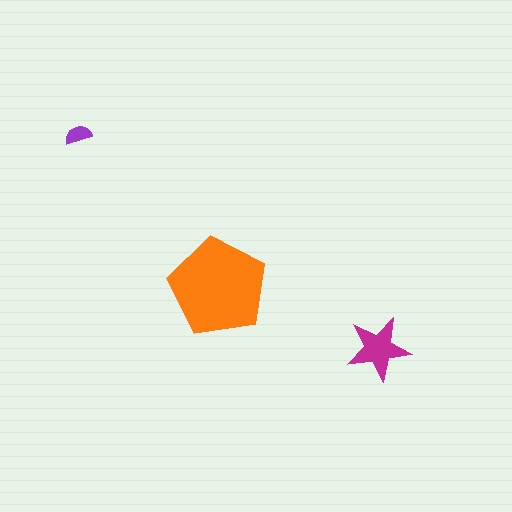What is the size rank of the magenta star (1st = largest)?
2nd.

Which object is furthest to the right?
The magenta star is rightmost.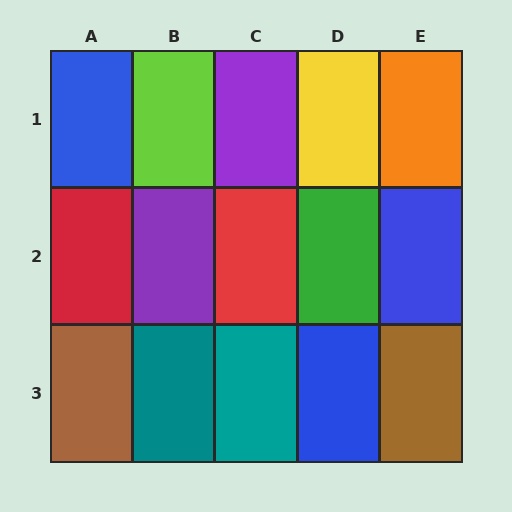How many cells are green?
1 cell is green.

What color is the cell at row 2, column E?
Blue.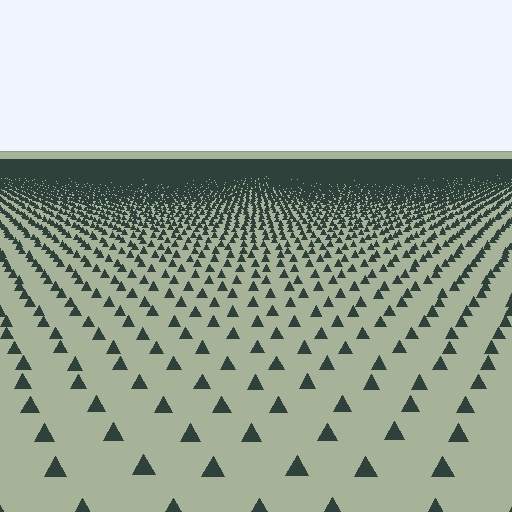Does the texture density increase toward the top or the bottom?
Density increases toward the top.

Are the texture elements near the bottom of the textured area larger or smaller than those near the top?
Larger. Near the bottom, elements are closer to the viewer and appear at a bigger on-screen size.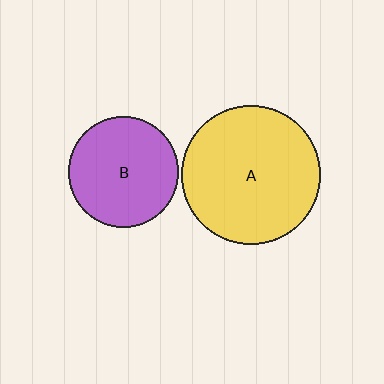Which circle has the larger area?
Circle A (yellow).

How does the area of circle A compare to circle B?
Approximately 1.6 times.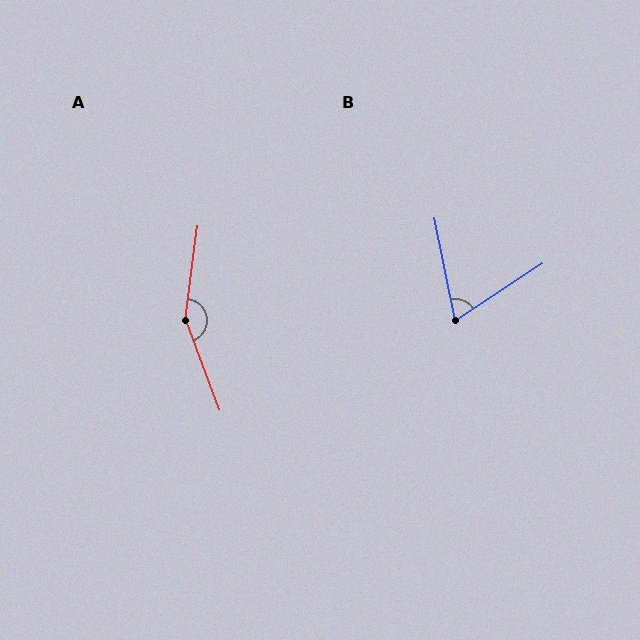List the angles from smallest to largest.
B (68°), A (152°).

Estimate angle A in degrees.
Approximately 152 degrees.